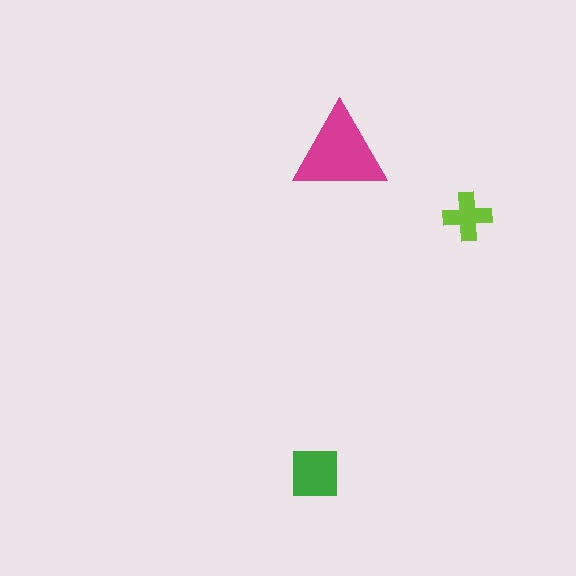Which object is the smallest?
The lime cross.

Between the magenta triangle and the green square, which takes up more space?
The magenta triangle.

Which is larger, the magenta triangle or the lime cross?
The magenta triangle.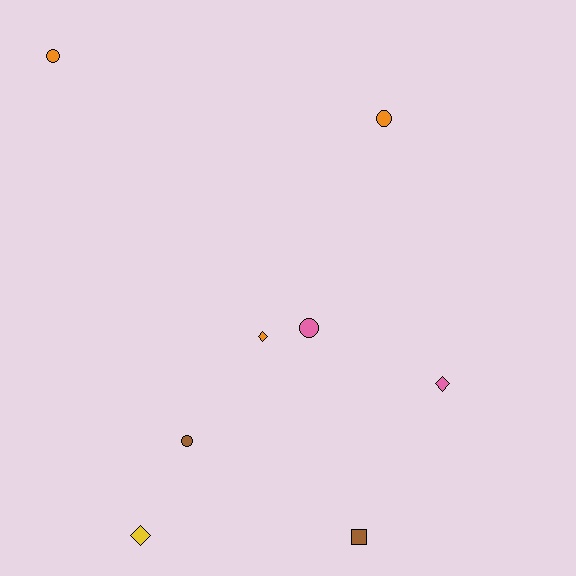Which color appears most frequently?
Orange, with 3 objects.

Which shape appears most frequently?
Circle, with 4 objects.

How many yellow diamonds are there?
There is 1 yellow diamond.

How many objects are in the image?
There are 8 objects.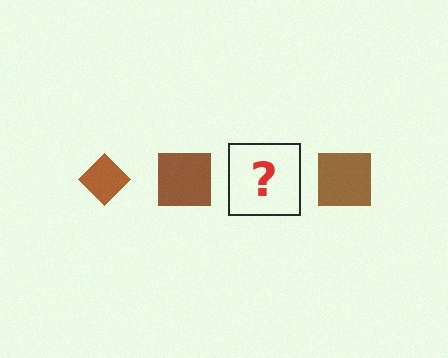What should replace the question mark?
The question mark should be replaced with a brown diamond.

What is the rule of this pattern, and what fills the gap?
The rule is that the pattern cycles through diamond, square shapes in brown. The gap should be filled with a brown diamond.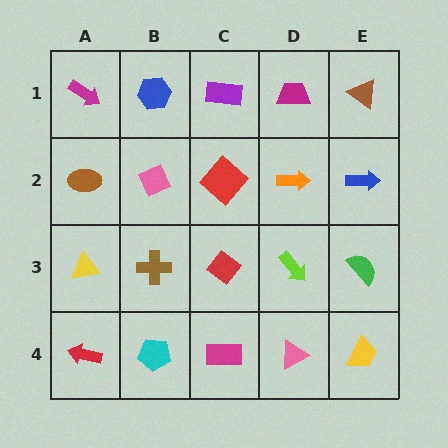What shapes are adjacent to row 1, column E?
A blue arrow (row 2, column E), a magenta trapezoid (row 1, column D).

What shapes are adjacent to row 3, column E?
A blue arrow (row 2, column E), a yellow trapezoid (row 4, column E), a lime arrow (row 3, column D).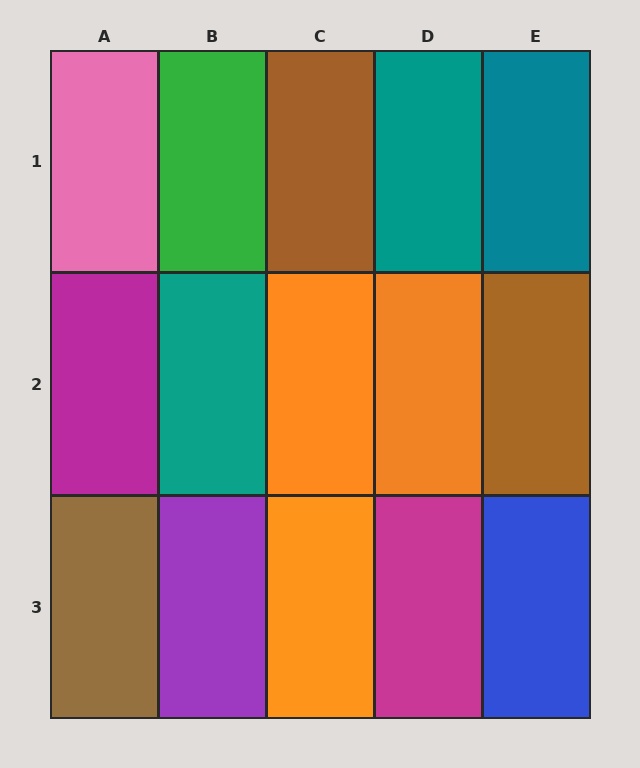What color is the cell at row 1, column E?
Teal.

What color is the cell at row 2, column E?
Brown.